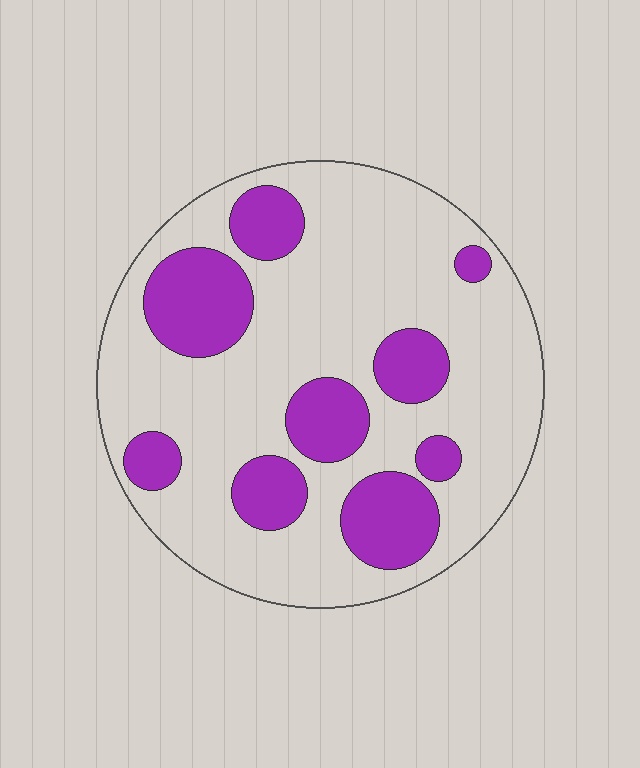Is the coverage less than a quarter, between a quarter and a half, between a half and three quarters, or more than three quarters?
Between a quarter and a half.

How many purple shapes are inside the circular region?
9.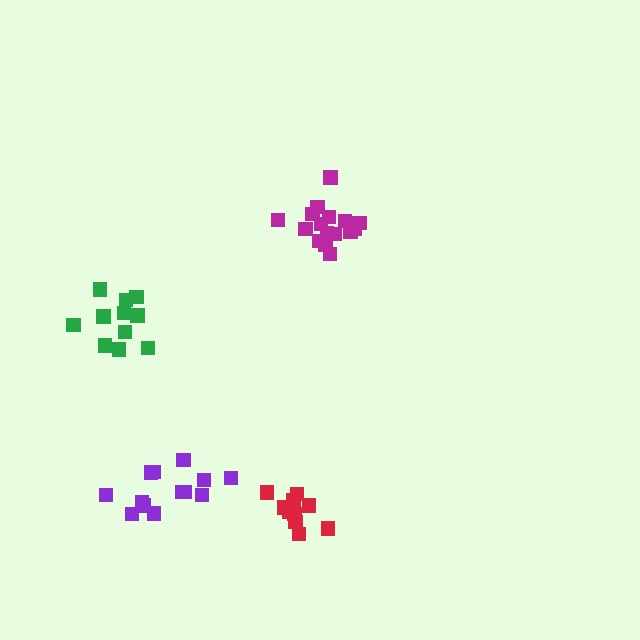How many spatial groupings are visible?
There are 4 spatial groupings.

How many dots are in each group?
Group 1: 16 dots, Group 2: 10 dots, Group 3: 11 dots, Group 4: 13 dots (50 total).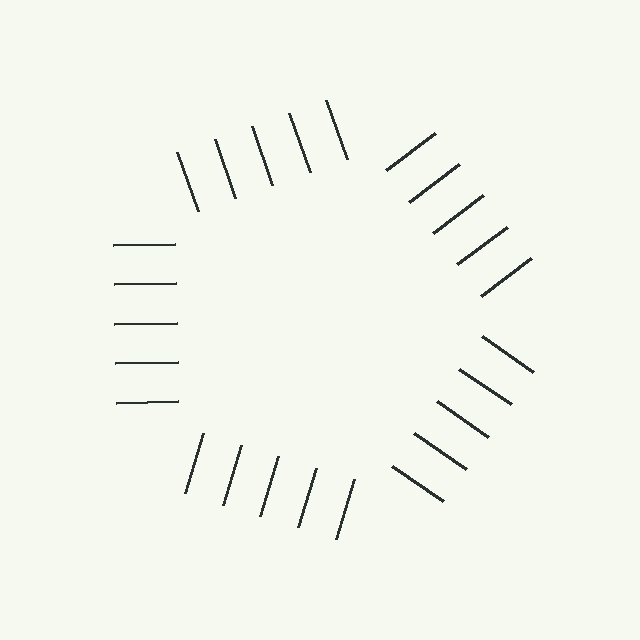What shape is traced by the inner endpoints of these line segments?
An illusory pentagon — the line segments terminate on its edges but no continuous stroke is drawn.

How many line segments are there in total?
25 — 5 along each of the 5 edges.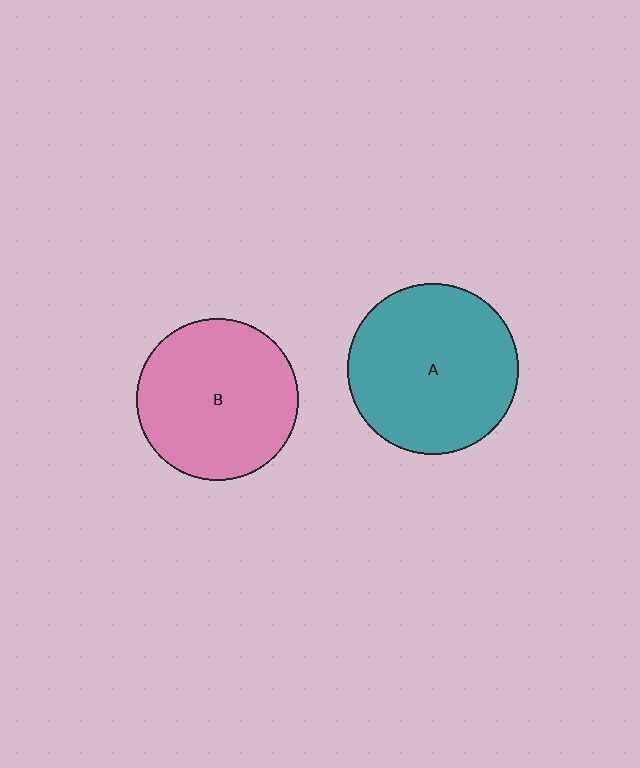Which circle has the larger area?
Circle A (teal).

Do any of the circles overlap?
No, none of the circles overlap.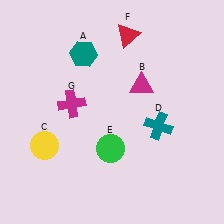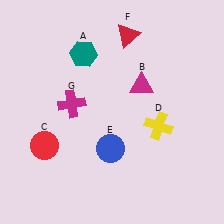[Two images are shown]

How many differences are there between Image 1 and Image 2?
There are 3 differences between the two images.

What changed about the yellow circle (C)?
In Image 1, C is yellow. In Image 2, it changed to red.